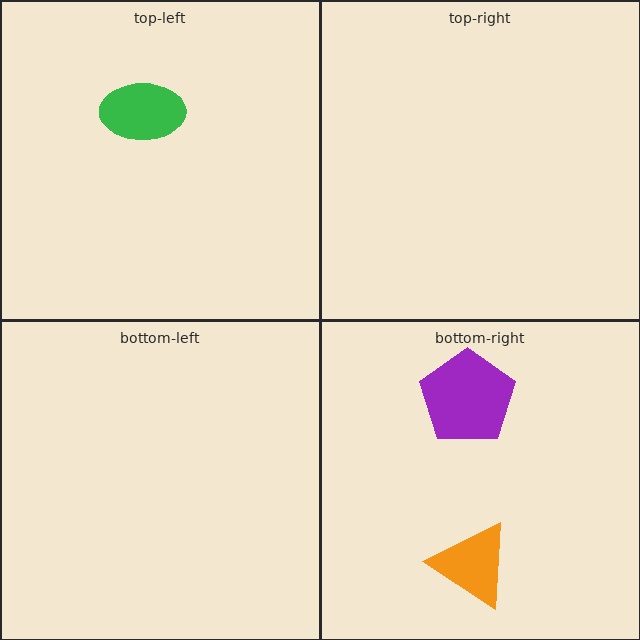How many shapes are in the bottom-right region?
2.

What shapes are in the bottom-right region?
The purple pentagon, the orange triangle.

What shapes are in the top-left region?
The green ellipse.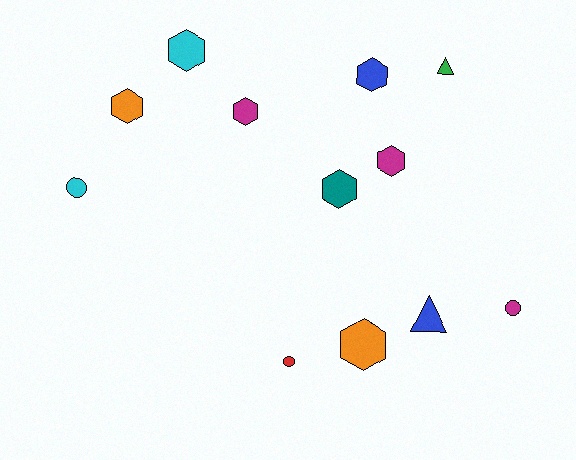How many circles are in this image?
There are 3 circles.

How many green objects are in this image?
There is 1 green object.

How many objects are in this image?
There are 12 objects.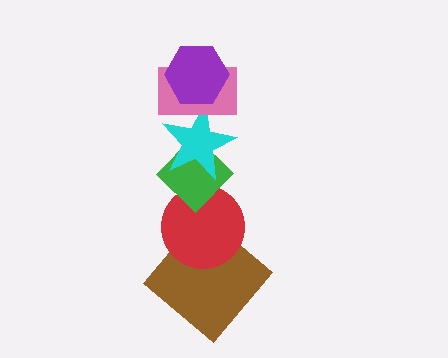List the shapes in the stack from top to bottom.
From top to bottom: the purple hexagon, the pink rectangle, the cyan star, the green diamond, the red circle, the brown diamond.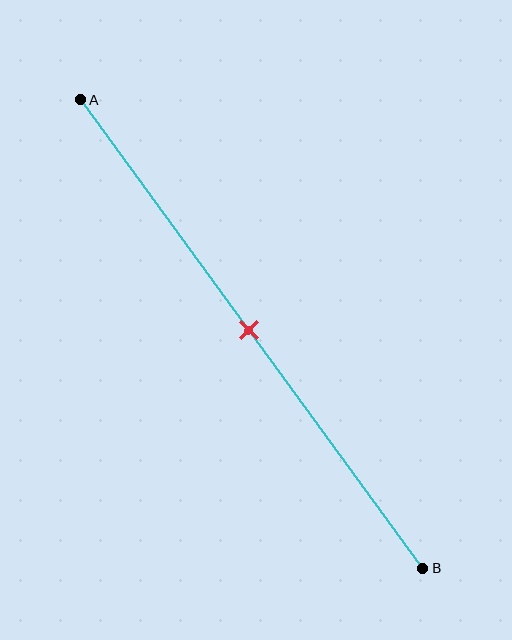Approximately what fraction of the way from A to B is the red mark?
The red mark is approximately 50% of the way from A to B.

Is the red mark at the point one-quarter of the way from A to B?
No, the mark is at about 50% from A, not at the 25% one-quarter point.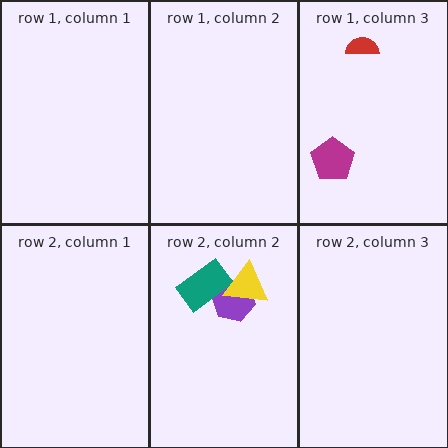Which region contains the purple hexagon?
The row 2, column 2 region.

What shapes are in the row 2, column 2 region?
The purple hexagon, the teal rectangle, the yellow triangle.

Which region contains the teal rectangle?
The row 2, column 2 region.